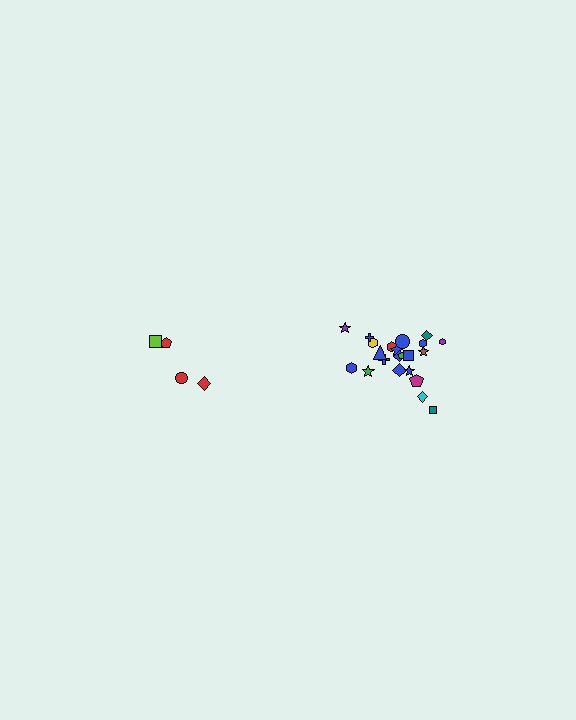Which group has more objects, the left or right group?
The right group.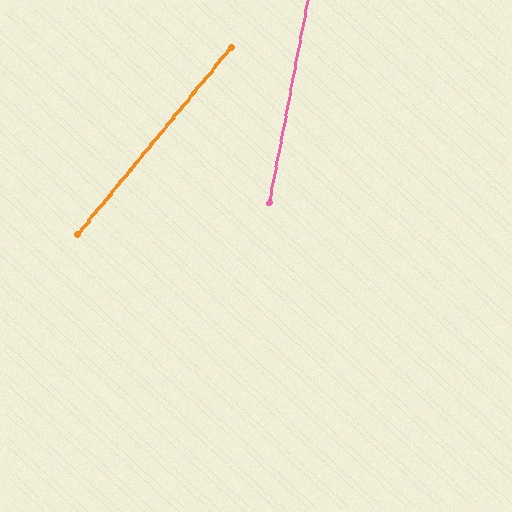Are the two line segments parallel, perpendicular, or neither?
Neither parallel nor perpendicular — they differ by about 28°.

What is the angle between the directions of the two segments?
Approximately 28 degrees.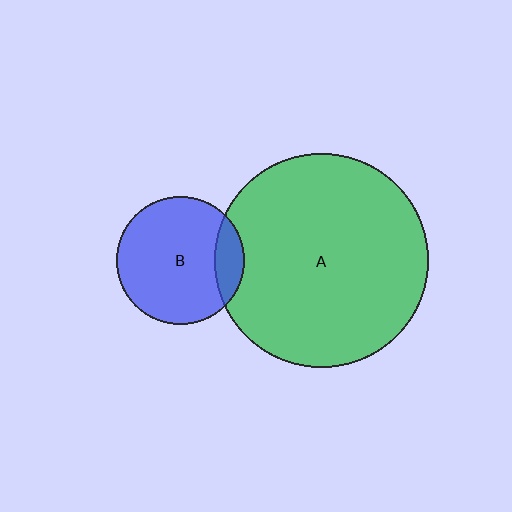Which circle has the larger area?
Circle A (green).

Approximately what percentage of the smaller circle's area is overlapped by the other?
Approximately 15%.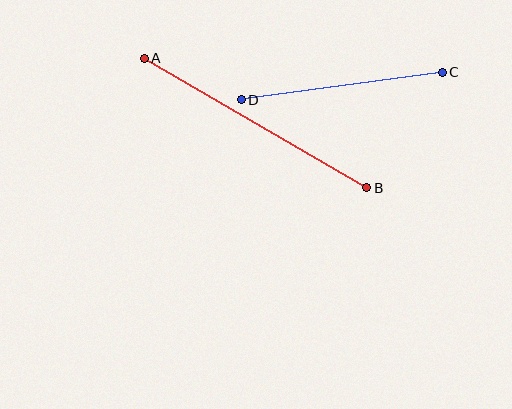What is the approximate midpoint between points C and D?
The midpoint is at approximately (342, 86) pixels.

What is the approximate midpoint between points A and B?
The midpoint is at approximately (255, 123) pixels.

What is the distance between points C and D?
The distance is approximately 203 pixels.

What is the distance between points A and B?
The distance is approximately 258 pixels.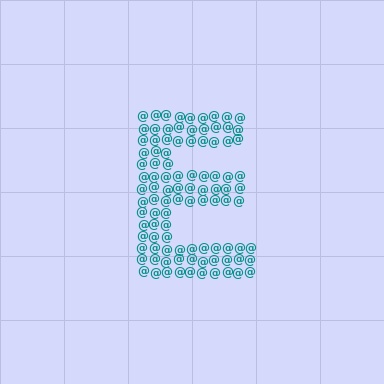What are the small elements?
The small elements are at signs.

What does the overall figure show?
The overall figure shows the letter E.